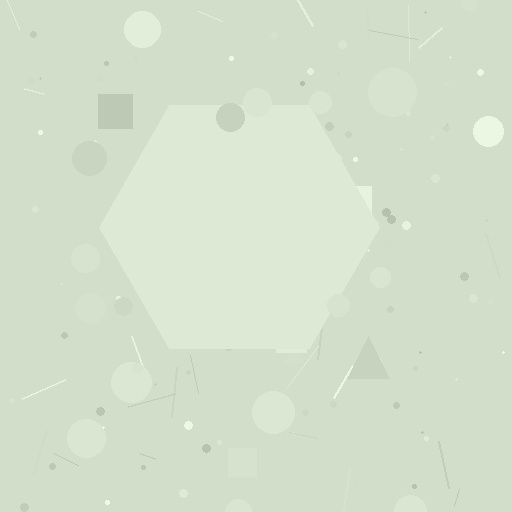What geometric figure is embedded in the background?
A hexagon is embedded in the background.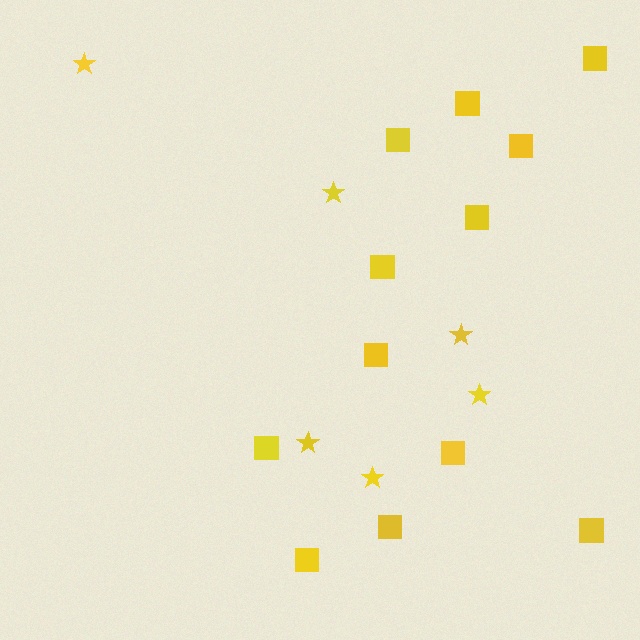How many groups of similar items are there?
There are 2 groups: one group of squares (12) and one group of stars (6).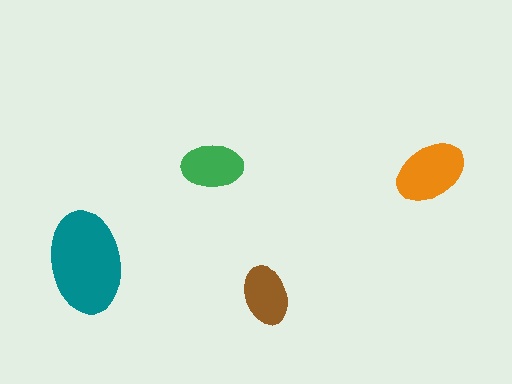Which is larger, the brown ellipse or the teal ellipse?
The teal one.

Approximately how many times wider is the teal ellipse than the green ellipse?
About 1.5 times wider.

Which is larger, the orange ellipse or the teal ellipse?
The teal one.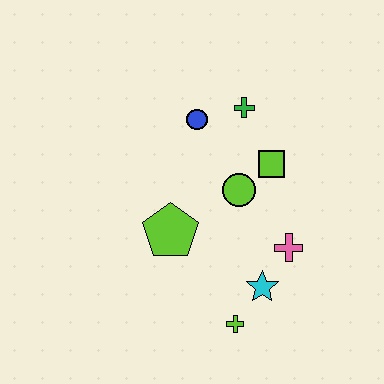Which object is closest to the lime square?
The lime circle is closest to the lime square.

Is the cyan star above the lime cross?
Yes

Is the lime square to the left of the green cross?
No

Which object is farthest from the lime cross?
The green cross is farthest from the lime cross.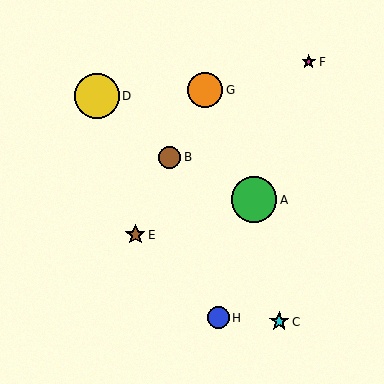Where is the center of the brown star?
The center of the brown star is at (135, 235).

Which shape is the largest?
The green circle (labeled A) is the largest.